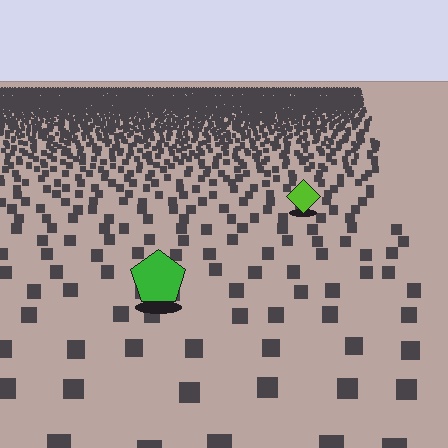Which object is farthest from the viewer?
The lime diamond is farthest from the viewer. It appears smaller and the ground texture around it is denser.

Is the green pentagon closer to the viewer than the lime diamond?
Yes. The green pentagon is closer — you can tell from the texture gradient: the ground texture is coarser near it.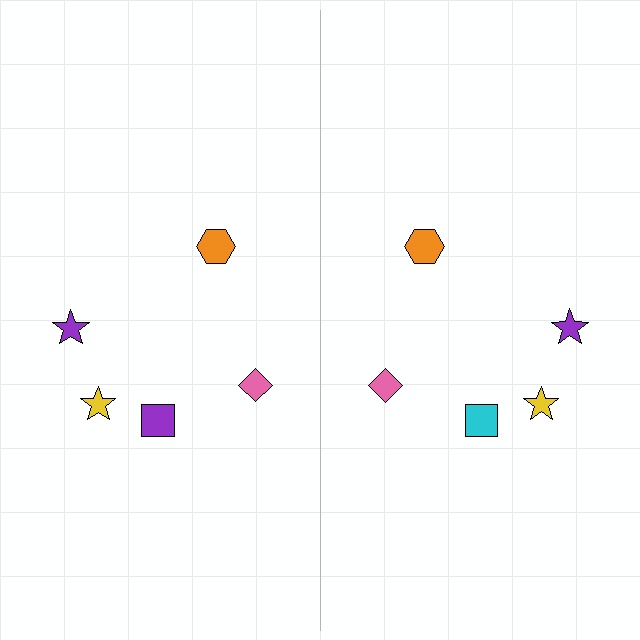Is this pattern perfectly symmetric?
No, the pattern is not perfectly symmetric. The cyan square on the right side breaks the symmetry — its mirror counterpart is purple.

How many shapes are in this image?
There are 10 shapes in this image.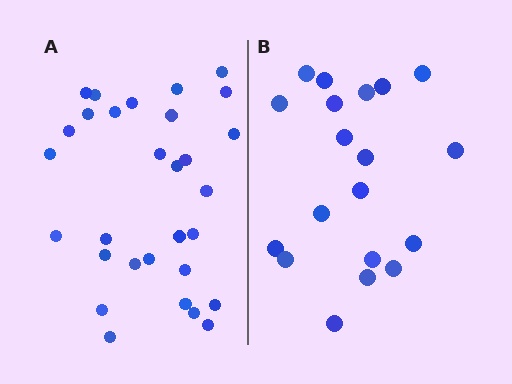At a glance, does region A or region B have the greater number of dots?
Region A (the left region) has more dots.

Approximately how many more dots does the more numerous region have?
Region A has roughly 12 or so more dots than region B.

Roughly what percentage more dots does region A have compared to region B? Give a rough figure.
About 60% more.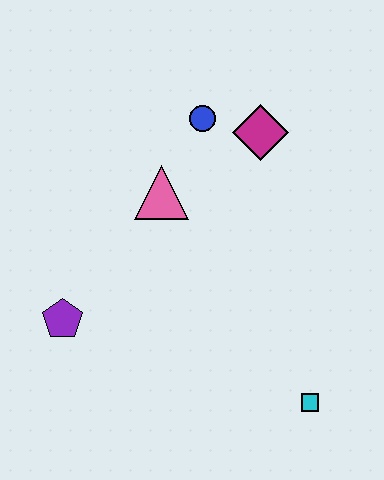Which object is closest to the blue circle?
The magenta diamond is closest to the blue circle.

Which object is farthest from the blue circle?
The cyan square is farthest from the blue circle.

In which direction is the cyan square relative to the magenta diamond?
The cyan square is below the magenta diamond.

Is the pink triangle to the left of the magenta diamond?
Yes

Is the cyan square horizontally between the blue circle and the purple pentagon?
No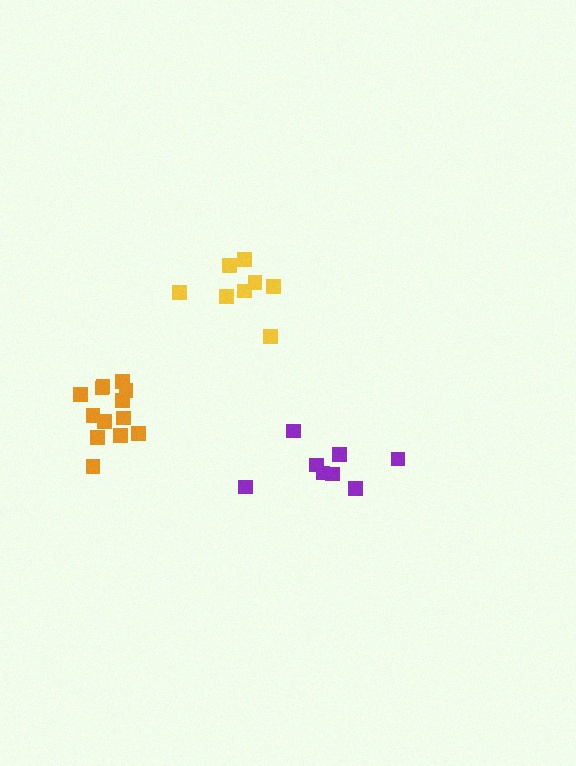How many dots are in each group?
Group 1: 8 dots, Group 2: 8 dots, Group 3: 13 dots (29 total).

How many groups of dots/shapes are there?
There are 3 groups.